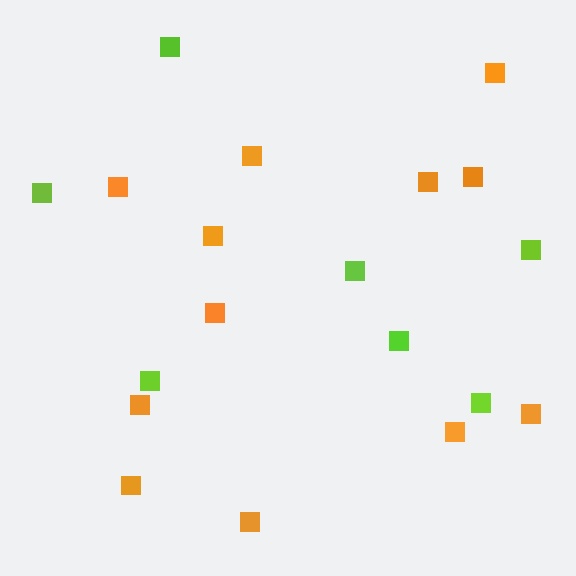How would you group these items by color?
There are 2 groups: one group of lime squares (7) and one group of orange squares (12).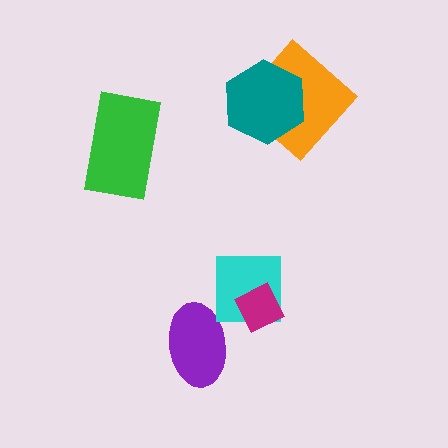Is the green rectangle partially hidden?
No, no other shape covers it.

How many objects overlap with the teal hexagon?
1 object overlaps with the teal hexagon.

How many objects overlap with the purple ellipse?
0 objects overlap with the purple ellipse.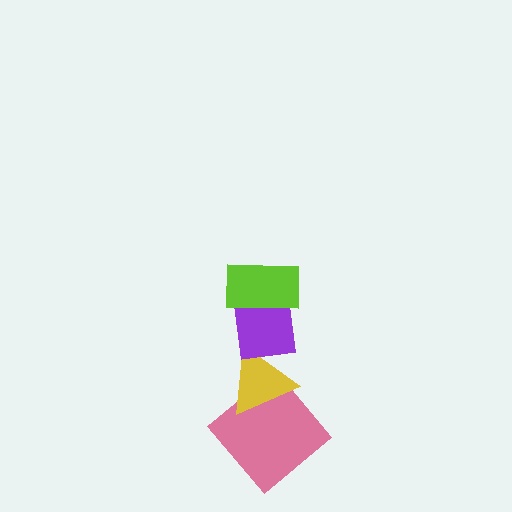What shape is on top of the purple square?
The lime rectangle is on top of the purple square.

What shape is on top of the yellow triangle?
The purple square is on top of the yellow triangle.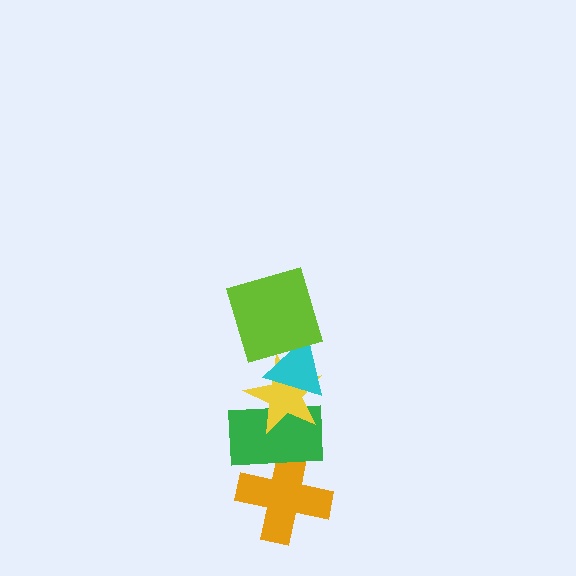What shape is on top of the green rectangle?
The yellow star is on top of the green rectangle.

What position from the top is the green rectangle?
The green rectangle is 4th from the top.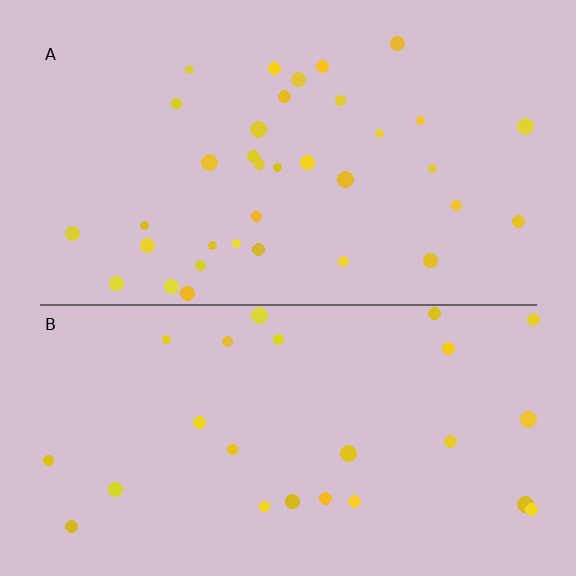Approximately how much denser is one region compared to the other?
Approximately 1.4× — region A over region B.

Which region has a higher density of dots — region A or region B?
A (the top).